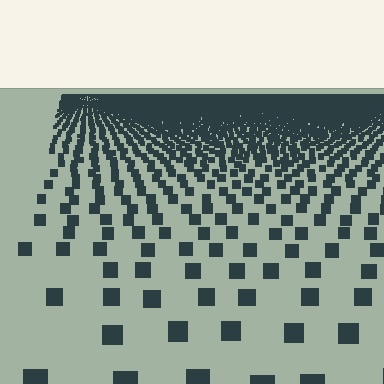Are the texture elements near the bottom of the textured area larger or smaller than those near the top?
Larger. Near the bottom, elements are closer to the viewer and appear at a bigger on-screen size.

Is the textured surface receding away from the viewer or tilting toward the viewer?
The surface is receding away from the viewer. Texture elements get smaller and denser toward the top.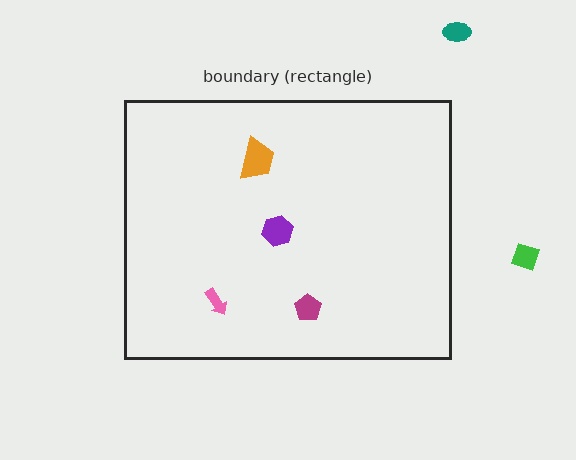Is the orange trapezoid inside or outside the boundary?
Inside.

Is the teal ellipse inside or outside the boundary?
Outside.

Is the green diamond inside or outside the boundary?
Outside.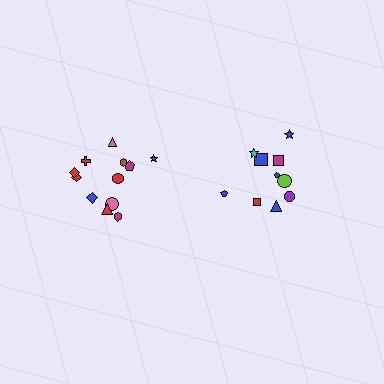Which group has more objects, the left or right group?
The left group.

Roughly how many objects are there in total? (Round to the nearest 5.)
Roughly 20 objects in total.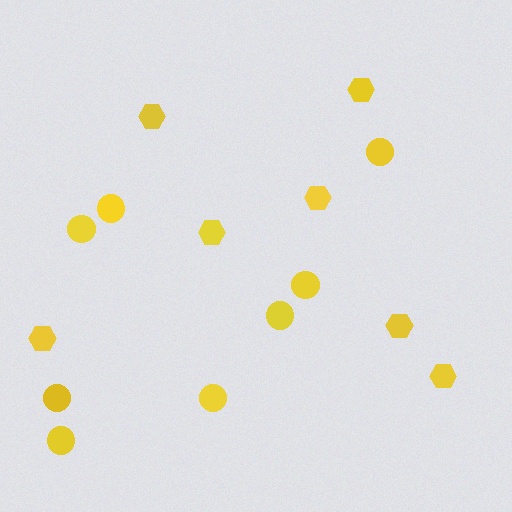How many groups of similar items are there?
There are 2 groups: one group of circles (8) and one group of hexagons (7).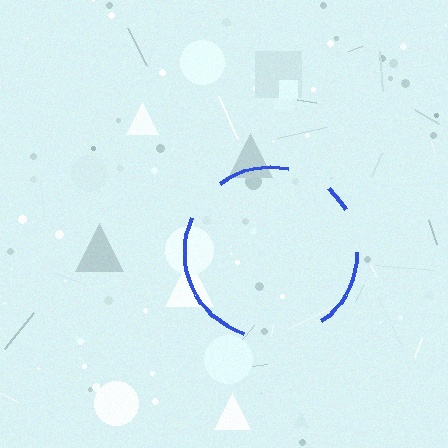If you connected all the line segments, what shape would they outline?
They would outline a circle.